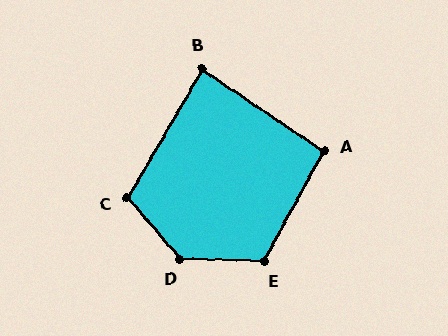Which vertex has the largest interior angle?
D, at approximately 132 degrees.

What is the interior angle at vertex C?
Approximately 109 degrees (obtuse).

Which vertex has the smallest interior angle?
B, at approximately 86 degrees.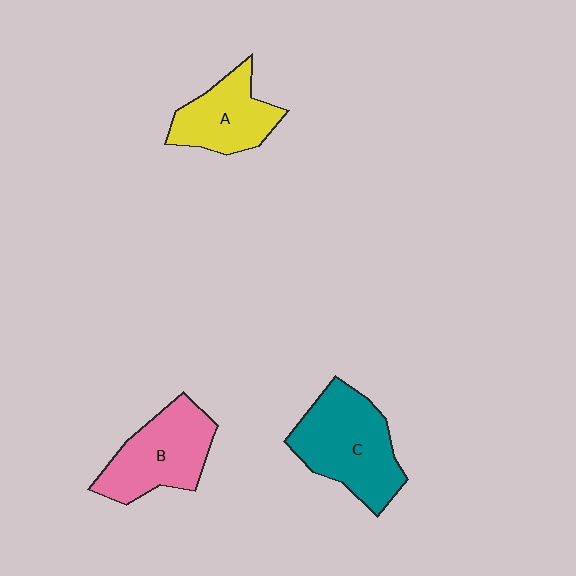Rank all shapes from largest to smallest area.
From largest to smallest: C (teal), B (pink), A (yellow).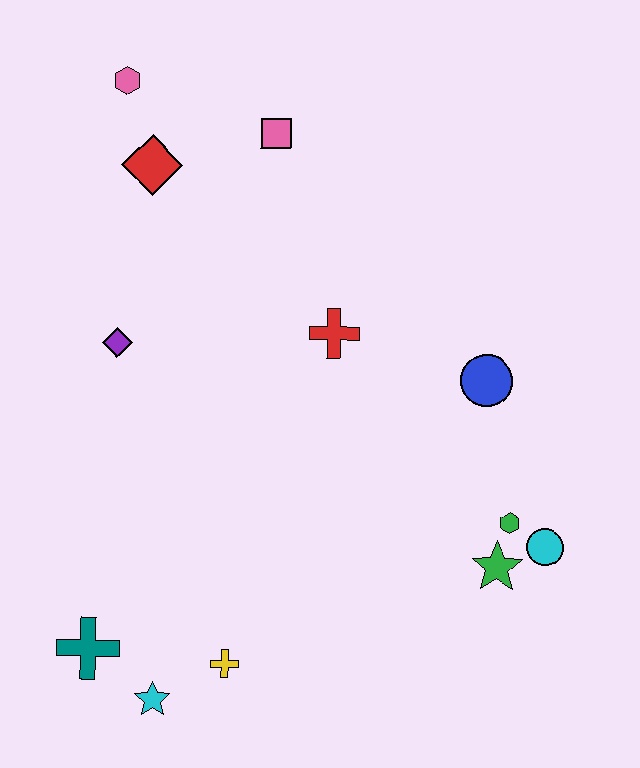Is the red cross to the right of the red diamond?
Yes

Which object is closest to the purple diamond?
The red diamond is closest to the purple diamond.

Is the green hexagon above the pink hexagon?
No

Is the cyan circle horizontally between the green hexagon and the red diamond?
No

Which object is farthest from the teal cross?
The pink hexagon is farthest from the teal cross.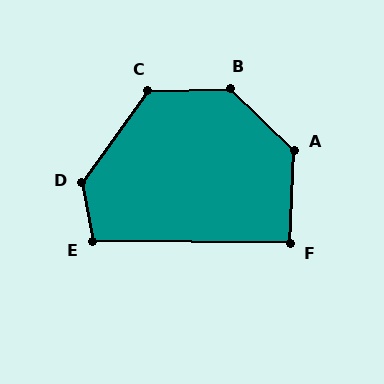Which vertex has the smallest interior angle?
F, at approximately 92 degrees.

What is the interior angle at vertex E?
Approximately 101 degrees (obtuse).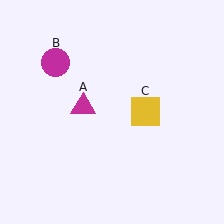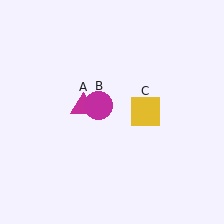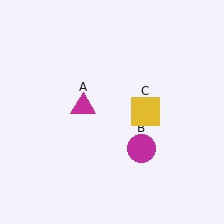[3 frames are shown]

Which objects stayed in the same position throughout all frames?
Magenta triangle (object A) and yellow square (object C) remained stationary.